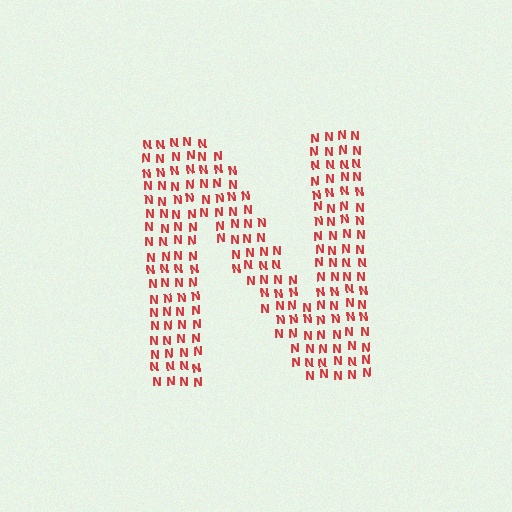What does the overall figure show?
The overall figure shows the letter N.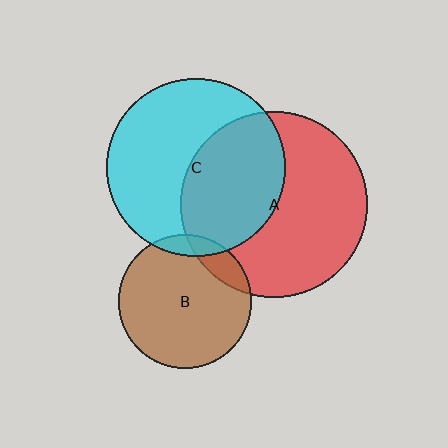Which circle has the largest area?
Circle A (red).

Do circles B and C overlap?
Yes.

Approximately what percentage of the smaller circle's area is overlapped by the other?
Approximately 10%.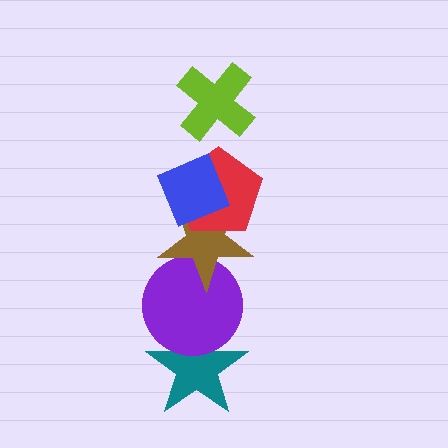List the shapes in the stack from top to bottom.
From top to bottom: the lime cross, the blue diamond, the red pentagon, the brown star, the purple circle, the teal star.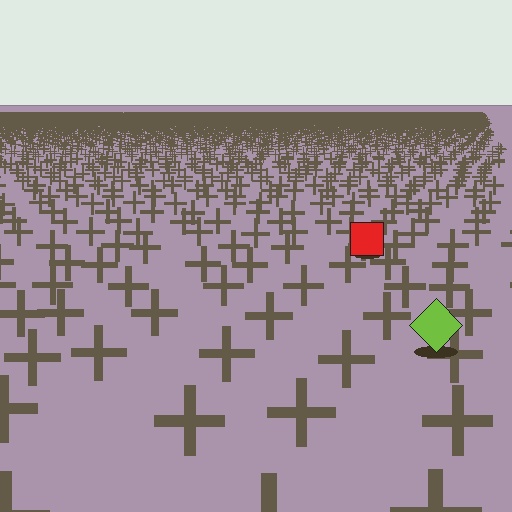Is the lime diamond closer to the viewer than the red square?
Yes. The lime diamond is closer — you can tell from the texture gradient: the ground texture is coarser near it.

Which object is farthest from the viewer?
The red square is farthest from the viewer. It appears smaller and the ground texture around it is denser.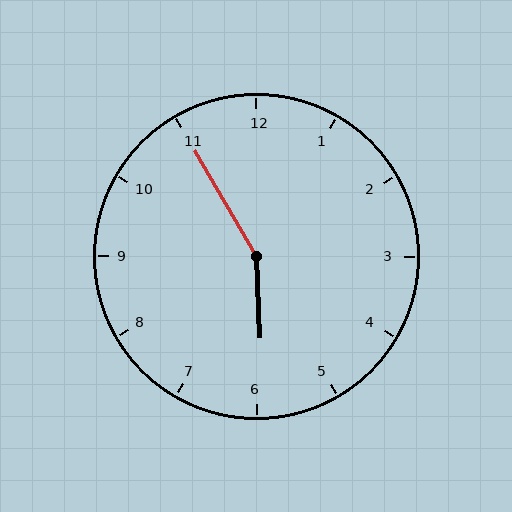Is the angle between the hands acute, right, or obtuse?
It is obtuse.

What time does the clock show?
5:55.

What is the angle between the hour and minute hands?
Approximately 152 degrees.